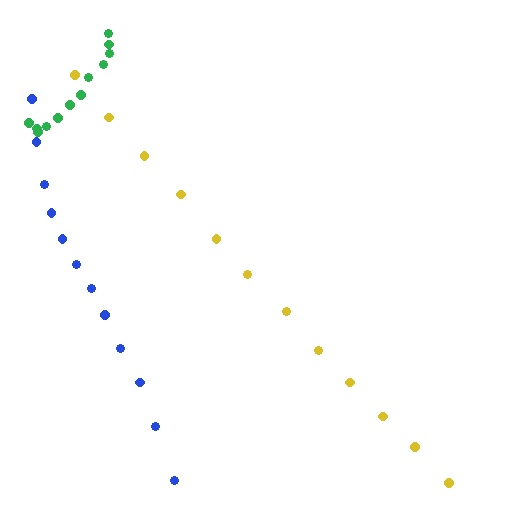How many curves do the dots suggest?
There are 3 distinct paths.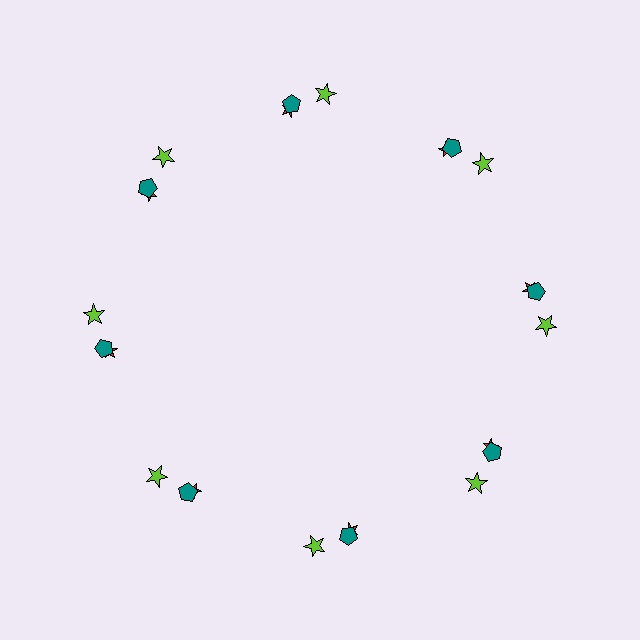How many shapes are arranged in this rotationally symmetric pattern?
There are 24 shapes, arranged in 8 groups of 3.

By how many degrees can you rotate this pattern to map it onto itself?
The pattern maps onto itself every 45 degrees of rotation.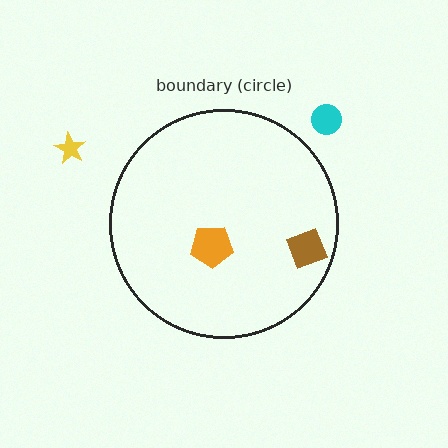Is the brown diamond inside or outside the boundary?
Inside.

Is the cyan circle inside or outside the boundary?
Outside.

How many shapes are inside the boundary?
2 inside, 2 outside.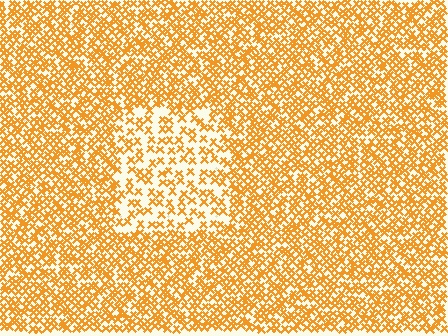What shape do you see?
I see a rectangle.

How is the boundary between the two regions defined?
The boundary is defined by a change in element density (approximately 2.1x ratio). All elements are the same color, size, and shape.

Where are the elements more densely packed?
The elements are more densely packed outside the rectangle boundary.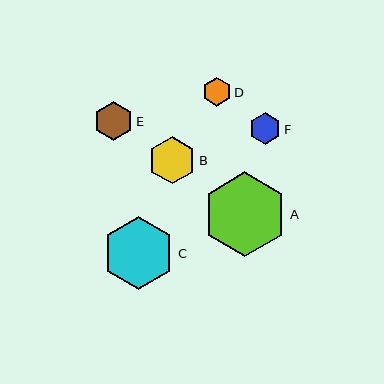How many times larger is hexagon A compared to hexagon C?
Hexagon A is approximately 1.2 times the size of hexagon C.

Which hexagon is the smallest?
Hexagon D is the smallest with a size of approximately 29 pixels.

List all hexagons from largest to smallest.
From largest to smallest: A, C, B, E, F, D.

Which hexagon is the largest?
Hexagon A is the largest with a size of approximately 85 pixels.